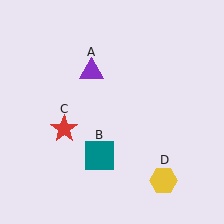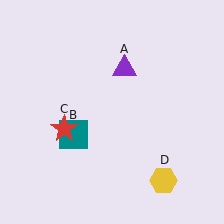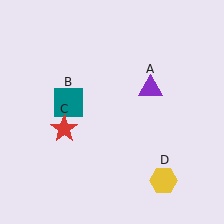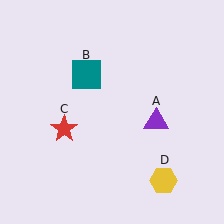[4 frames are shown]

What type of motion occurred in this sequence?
The purple triangle (object A), teal square (object B) rotated clockwise around the center of the scene.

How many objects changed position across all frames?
2 objects changed position: purple triangle (object A), teal square (object B).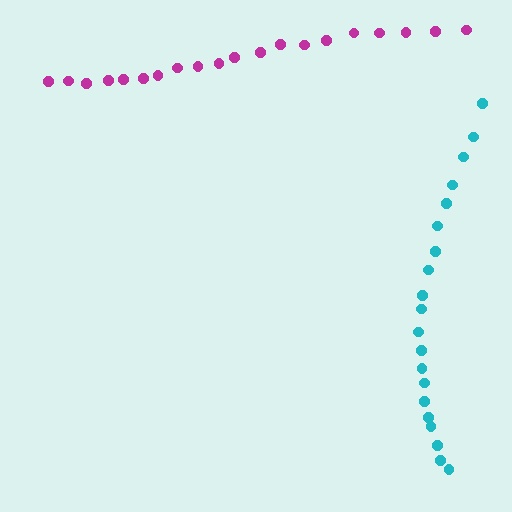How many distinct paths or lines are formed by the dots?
There are 2 distinct paths.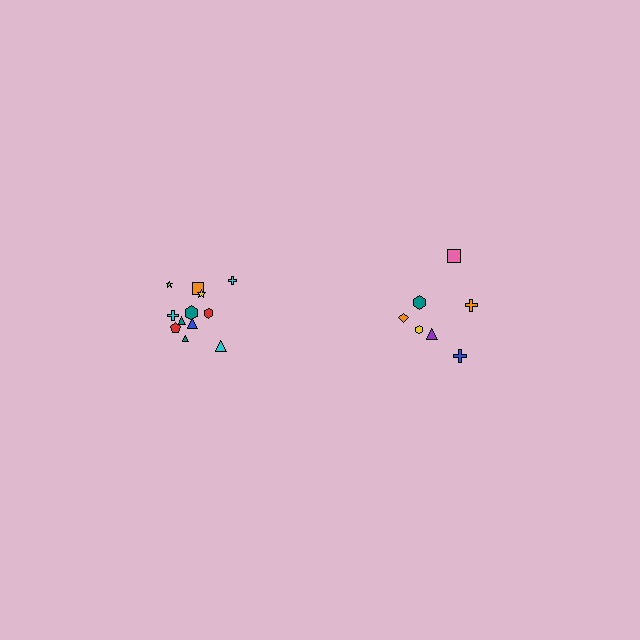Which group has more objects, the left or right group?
The left group.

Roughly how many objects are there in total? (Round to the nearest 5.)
Roughly 20 objects in total.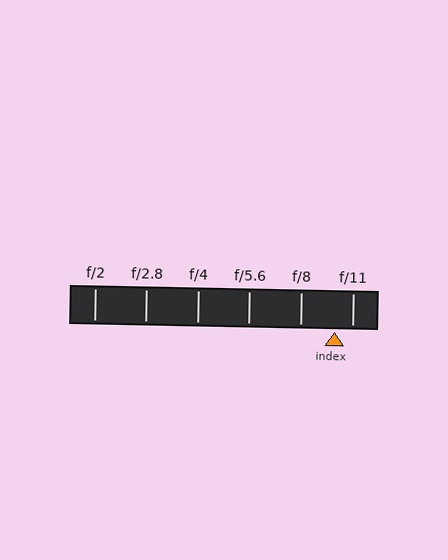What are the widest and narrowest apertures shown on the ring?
The widest aperture shown is f/2 and the narrowest is f/11.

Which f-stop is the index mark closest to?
The index mark is closest to f/11.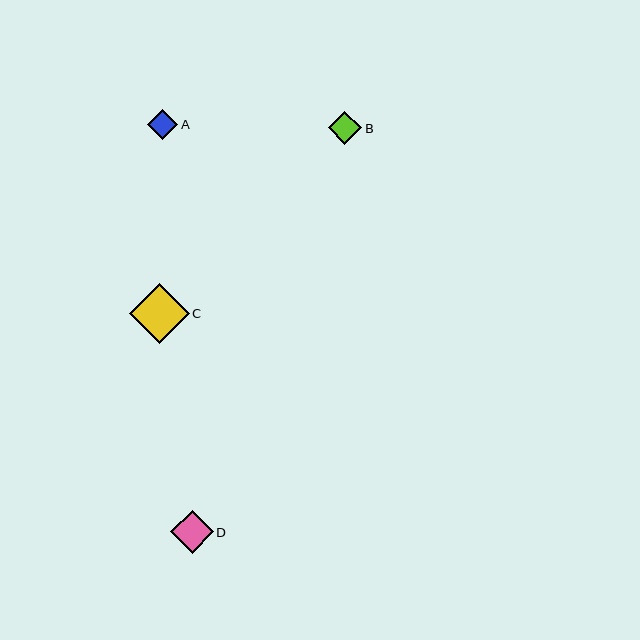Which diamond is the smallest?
Diamond A is the smallest with a size of approximately 30 pixels.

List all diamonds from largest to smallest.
From largest to smallest: C, D, B, A.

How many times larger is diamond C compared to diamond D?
Diamond C is approximately 1.4 times the size of diamond D.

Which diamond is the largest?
Diamond C is the largest with a size of approximately 60 pixels.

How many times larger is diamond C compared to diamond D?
Diamond C is approximately 1.4 times the size of diamond D.